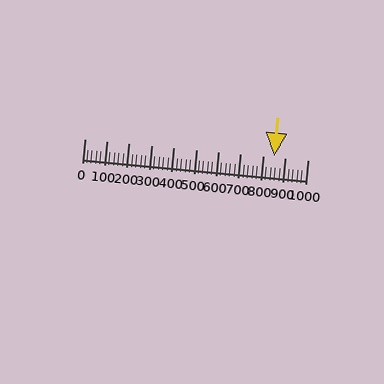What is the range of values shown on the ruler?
The ruler shows values from 0 to 1000.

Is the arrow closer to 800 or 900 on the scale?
The arrow is closer to 800.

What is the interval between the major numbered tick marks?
The major tick marks are spaced 100 units apart.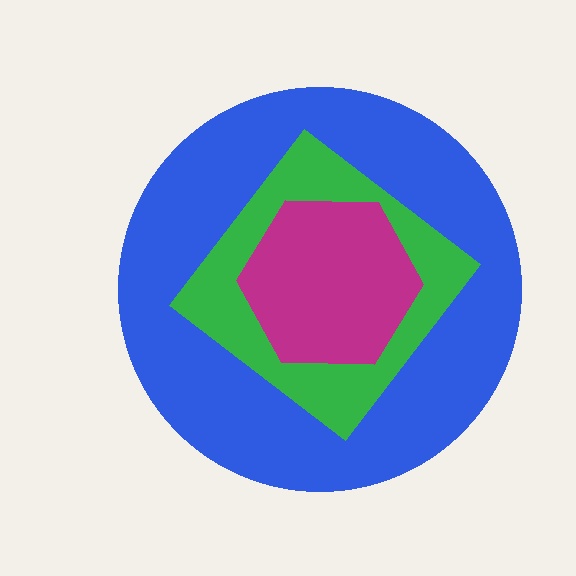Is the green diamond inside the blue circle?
Yes.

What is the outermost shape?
The blue circle.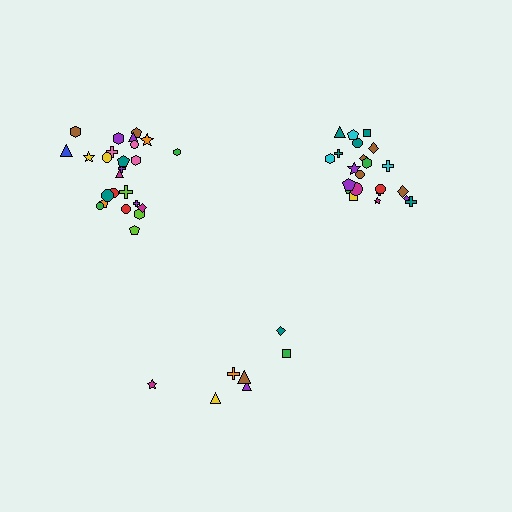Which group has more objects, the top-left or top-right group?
The top-left group.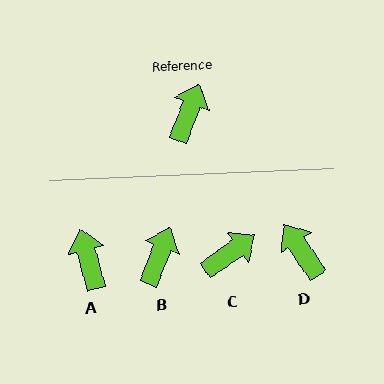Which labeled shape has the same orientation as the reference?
B.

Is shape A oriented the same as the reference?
No, it is off by about 36 degrees.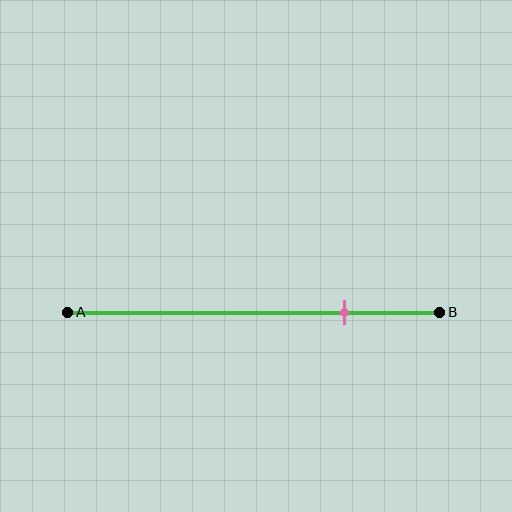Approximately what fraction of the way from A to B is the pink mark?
The pink mark is approximately 75% of the way from A to B.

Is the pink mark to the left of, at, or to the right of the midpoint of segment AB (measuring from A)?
The pink mark is to the right of the midpoint of segment AB.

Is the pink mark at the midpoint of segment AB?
No, the mark is at about 75% from A, not at the 50% midpoint.